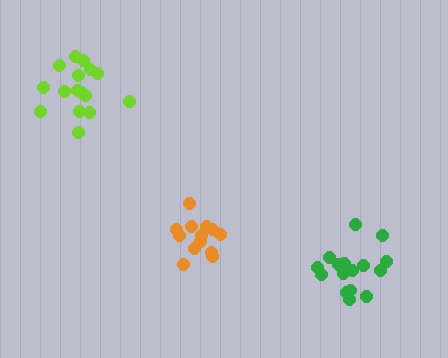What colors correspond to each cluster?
The clusters are colored: green, orange, lime.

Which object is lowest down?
The green cluster is bottommost.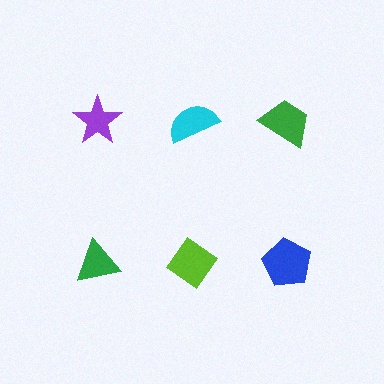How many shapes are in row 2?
3 shapes.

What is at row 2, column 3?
A blue pentagon.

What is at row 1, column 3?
A green trapezoid.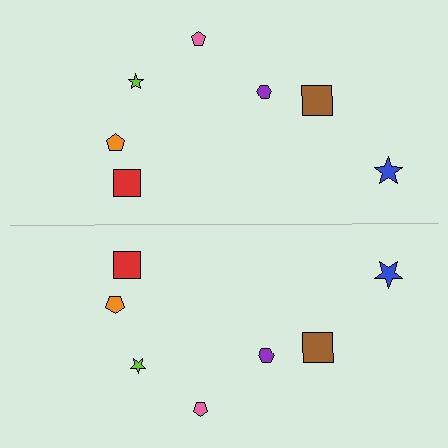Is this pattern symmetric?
Yes, this pattern has bilateral (reflection) symmetry.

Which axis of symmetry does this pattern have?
The pattern has a horizontal axis of symmetry running through the center of the image.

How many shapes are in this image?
There are 14 shapes in this image.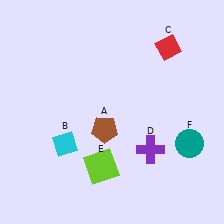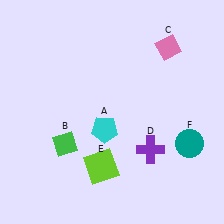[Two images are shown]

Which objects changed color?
A changed from brown to cyan. B changed from cyan to green. C changed from red to pink.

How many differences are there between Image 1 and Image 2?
There are 3 differences between the two images.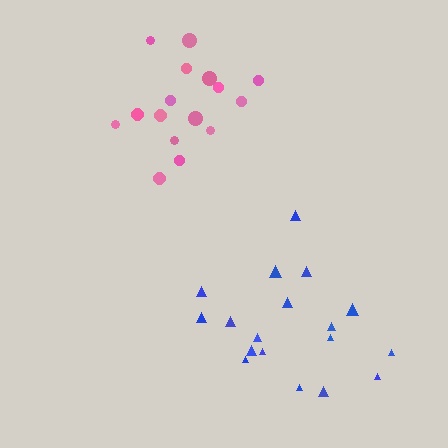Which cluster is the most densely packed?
Pink.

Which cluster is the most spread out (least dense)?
Blue.